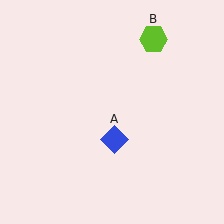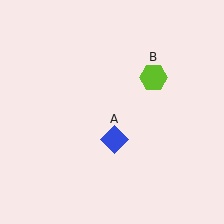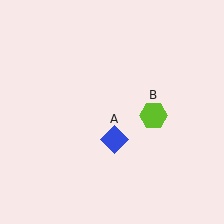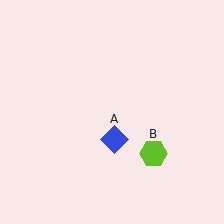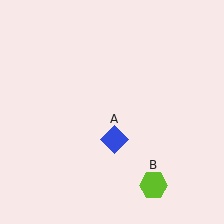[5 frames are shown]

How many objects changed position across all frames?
1 object changed position: lime hexagon (object B).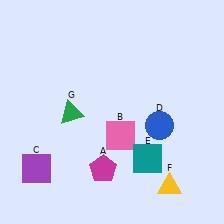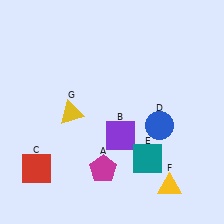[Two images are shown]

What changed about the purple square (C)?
In Image 1, C is purple. In Image 2, it changed to red.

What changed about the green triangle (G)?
In Image 1, G is green. In Image 2, it changed to yellow.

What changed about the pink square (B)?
In Image 1, B is pink. In Image 2, it changed to purple.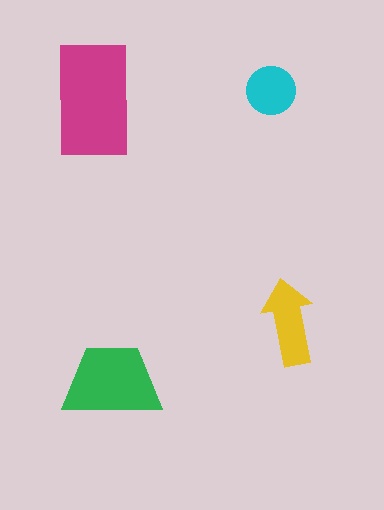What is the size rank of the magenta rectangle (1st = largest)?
1st.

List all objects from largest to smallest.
The magenta rectangle, the green trapezoid, the yellow arrow, the cyan circle.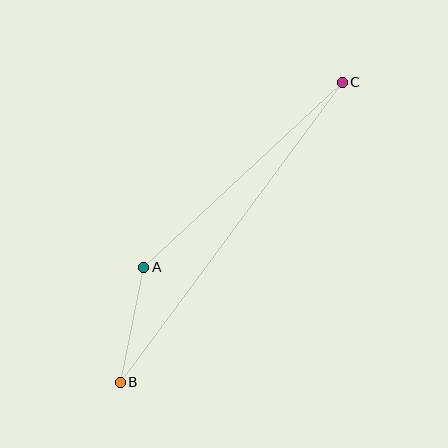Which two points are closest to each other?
Points A and B are closest to each other.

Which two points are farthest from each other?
Points B and C are farthest from each other.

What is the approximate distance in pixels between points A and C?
The distance between A and C is approximately 271 pixels.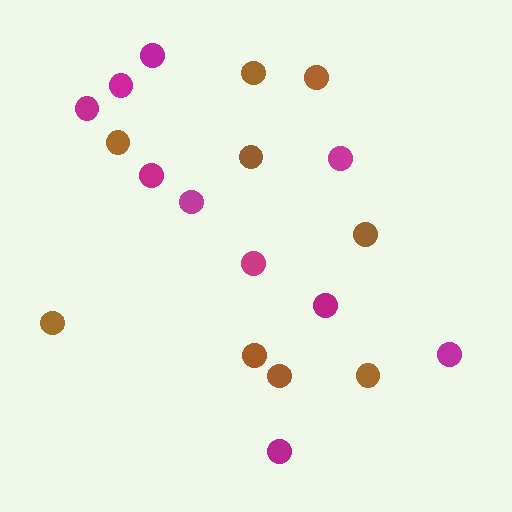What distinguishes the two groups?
There are 2 groups: one group of brown circles (9) and one group of magenta circles (10).